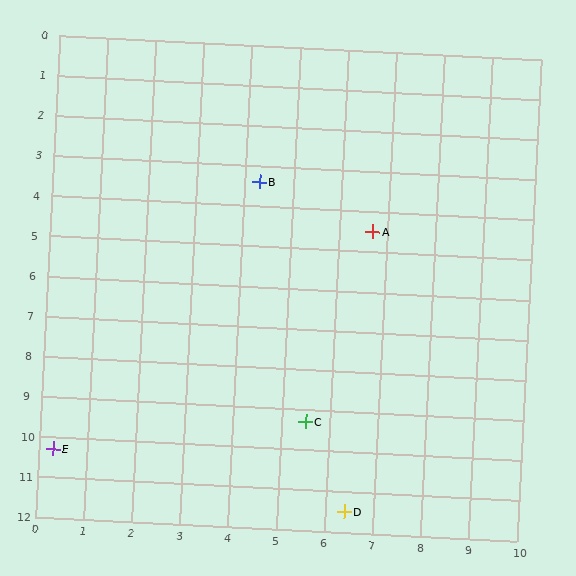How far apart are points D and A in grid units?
Points D and A are about 7.0 grid units apart.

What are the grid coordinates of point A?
Point A is at approximately (6.7, 4.5).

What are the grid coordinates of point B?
Point B is at approximately (4.3, 3.4).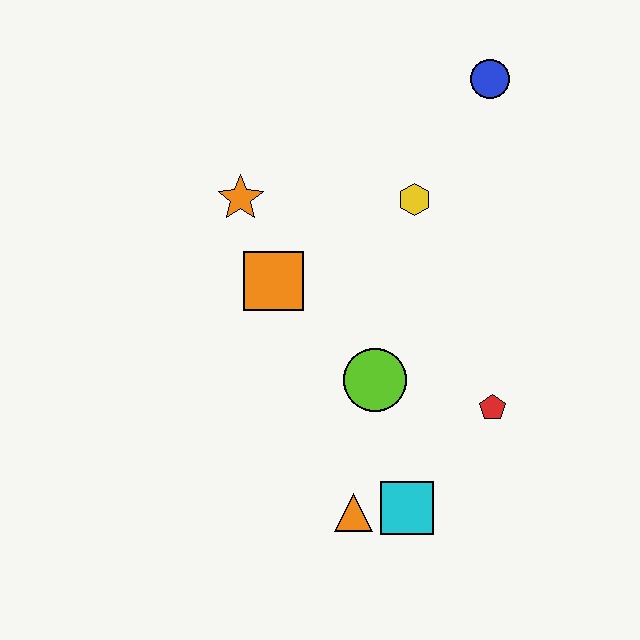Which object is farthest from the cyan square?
The blue circle is farthest from the cyan square.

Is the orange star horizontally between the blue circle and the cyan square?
No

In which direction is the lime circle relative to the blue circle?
The lime circle is below the blue circle.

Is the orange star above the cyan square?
Yes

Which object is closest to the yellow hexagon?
The blue circle is closest to the yellow hexagon.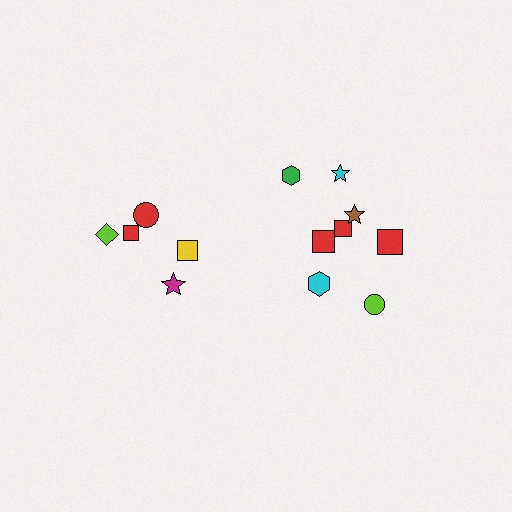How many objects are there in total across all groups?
There are 13 objects.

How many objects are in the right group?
There are 8 objects.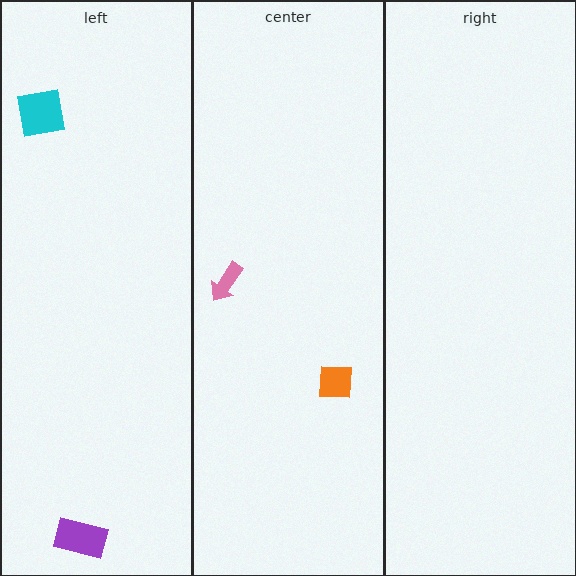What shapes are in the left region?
The purple rectangle, the cyan square.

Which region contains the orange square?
The center region.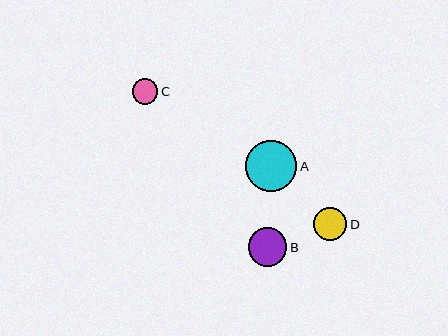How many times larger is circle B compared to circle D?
Circle B is approximately 1.1 times the size of circle D.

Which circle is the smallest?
Circle C is the smallest with a size of approximately 25 pixels.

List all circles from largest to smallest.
From largest to smallest: A, B, D, C.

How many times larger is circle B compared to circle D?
Circle B is approximately 1.1 times the size of circle D.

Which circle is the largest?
Circle A is the largest with a size of approximately 51 pixels.